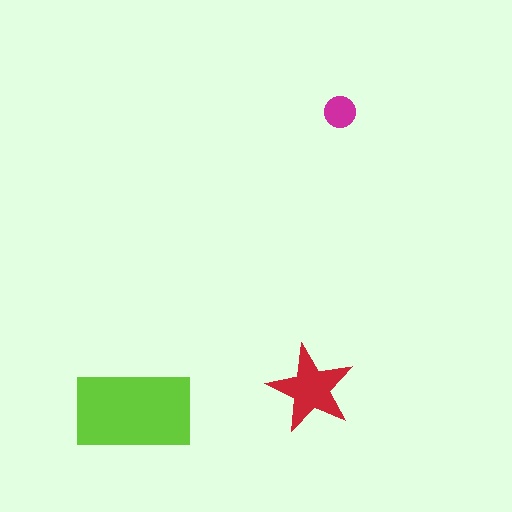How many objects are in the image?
There are 3 objects in the image.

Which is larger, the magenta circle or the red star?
The red star.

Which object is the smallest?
The magenta circle.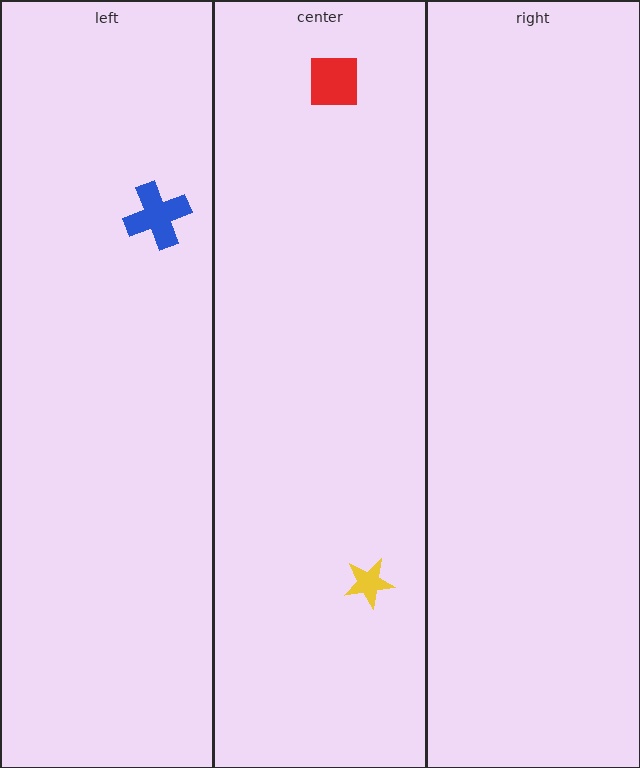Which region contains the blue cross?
The left region.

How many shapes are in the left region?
1.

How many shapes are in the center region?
2.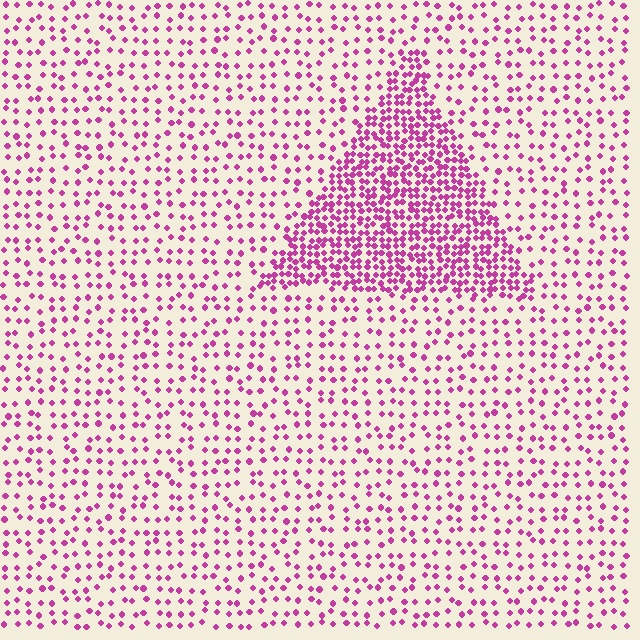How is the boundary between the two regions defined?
The boundary is defined by a change in element density (approximately 2.7x ratio). All elements are the same color, size, and shape.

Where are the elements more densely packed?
The elements are more densely packed inside the triangle boundary.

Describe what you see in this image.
The image contains small magenta elements arranged at two different densities. A triangle-shaped region is visible where the elements are more densely packed than the surrounding area.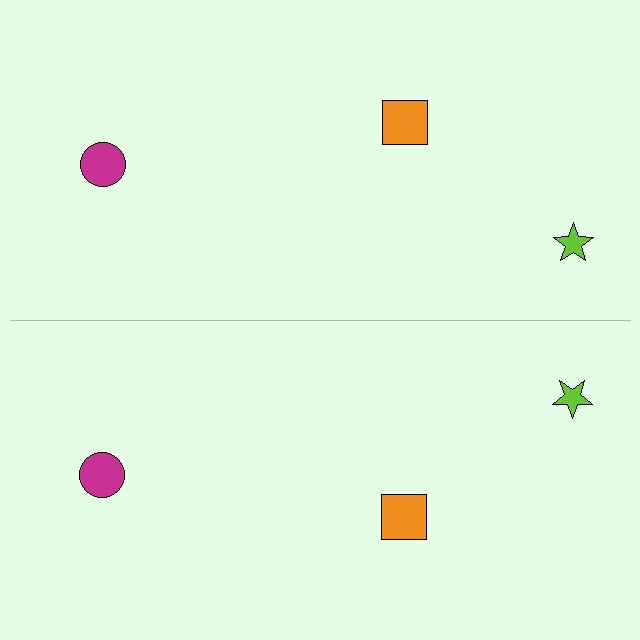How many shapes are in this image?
There are 6 shapes in this image.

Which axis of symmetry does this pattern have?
The pattern has a horizontal axis of symmetry running through the center of the image.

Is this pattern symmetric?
Yes, this pattern has bilateral (reflection) symmetry.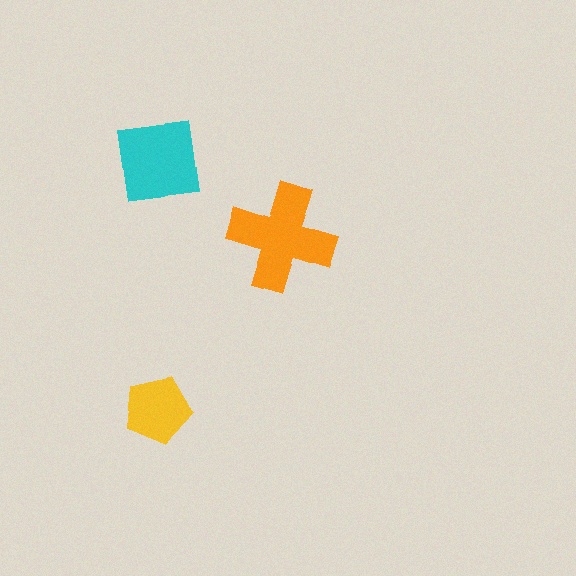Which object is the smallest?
The yellow pentagon.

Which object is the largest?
The orange cross.